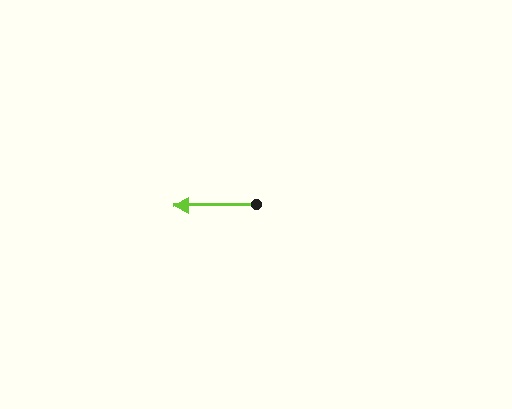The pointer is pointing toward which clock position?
Roughly 9 o'clock.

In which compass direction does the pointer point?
West.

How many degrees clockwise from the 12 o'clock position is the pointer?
Approximately 269 degrees.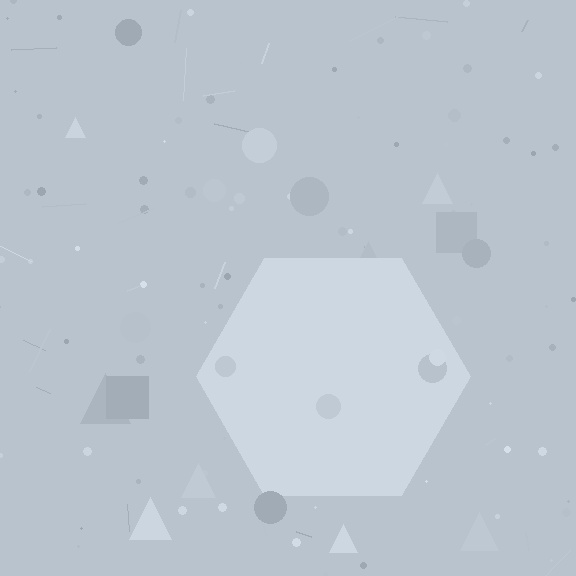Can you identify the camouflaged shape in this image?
The camouflaged shape is a hexagon.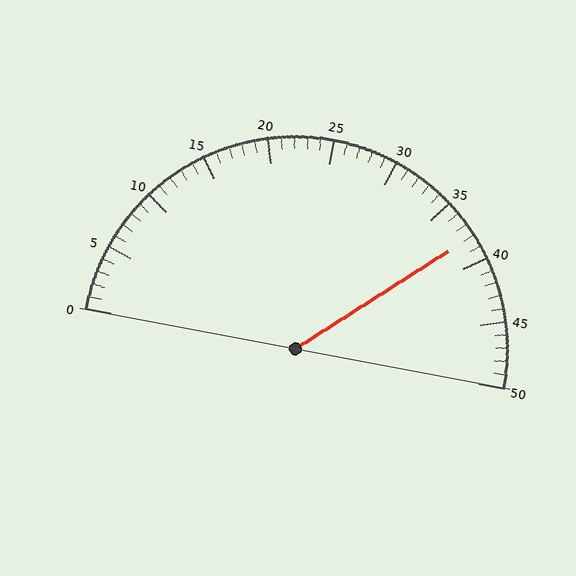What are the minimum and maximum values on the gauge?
The gauge ranges from 0 to 50.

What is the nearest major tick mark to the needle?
The nearest major tick mark is 40.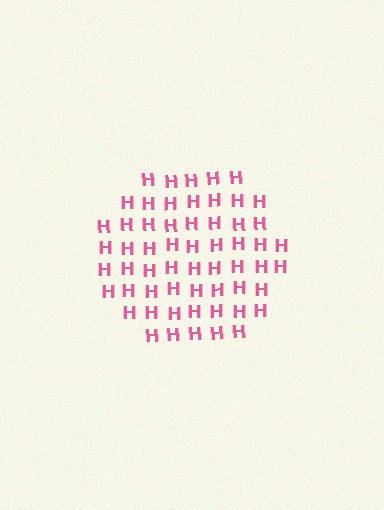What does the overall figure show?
The overall figure shows a hexagon.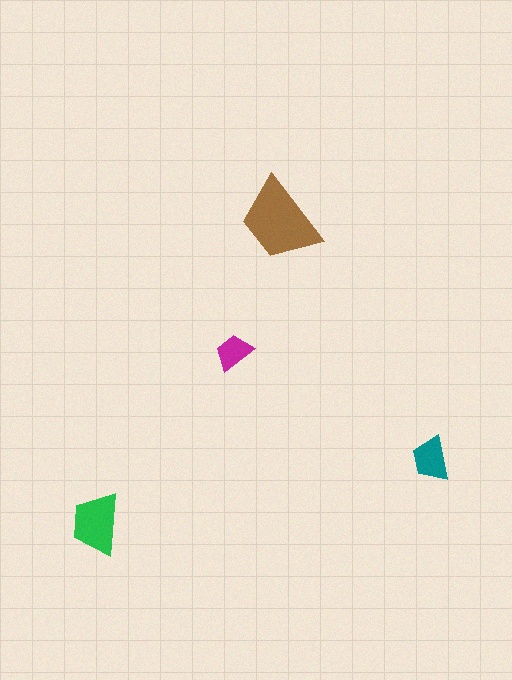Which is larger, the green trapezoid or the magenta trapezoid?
The green one.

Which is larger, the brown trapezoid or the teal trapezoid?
The brown one.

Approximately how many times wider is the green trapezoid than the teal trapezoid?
About 1.5 times wider.